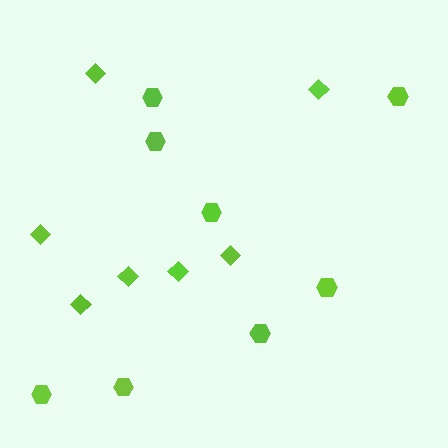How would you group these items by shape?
There are 2 groups: one group of hexagons (8) and one group of diamonds (7).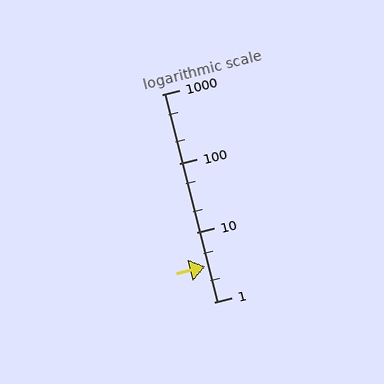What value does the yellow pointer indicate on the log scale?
The pointer indicates approximately 3.2.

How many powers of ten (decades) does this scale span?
The scale spans 3 decades, from 1 to 1000.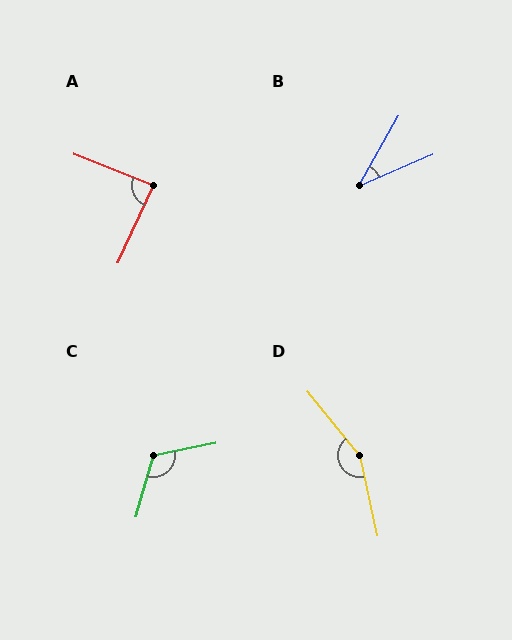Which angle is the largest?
D, at approximately 153 degrees.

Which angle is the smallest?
B, at approximately 37 degrees.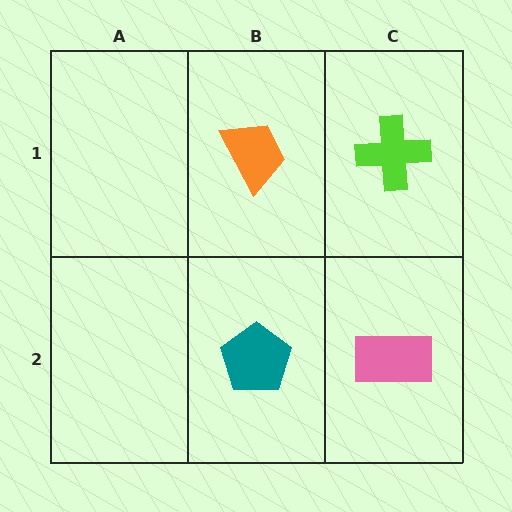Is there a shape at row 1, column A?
No, that cell is empty.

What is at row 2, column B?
A teal pentagon.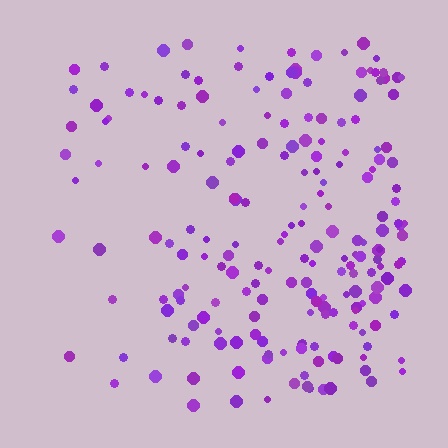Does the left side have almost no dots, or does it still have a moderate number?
Still a moderate number, just noticeably fewer than the right.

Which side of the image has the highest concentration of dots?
The right.